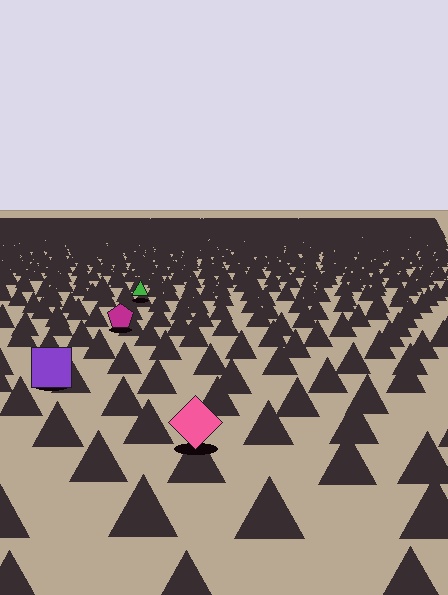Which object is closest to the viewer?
The pink diamond is closest. The texture marks near it are larger and more spread out.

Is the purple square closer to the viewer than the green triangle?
Yes. The purple square is closer — you can tell from the texture gradient: the ground texture is coarser near it.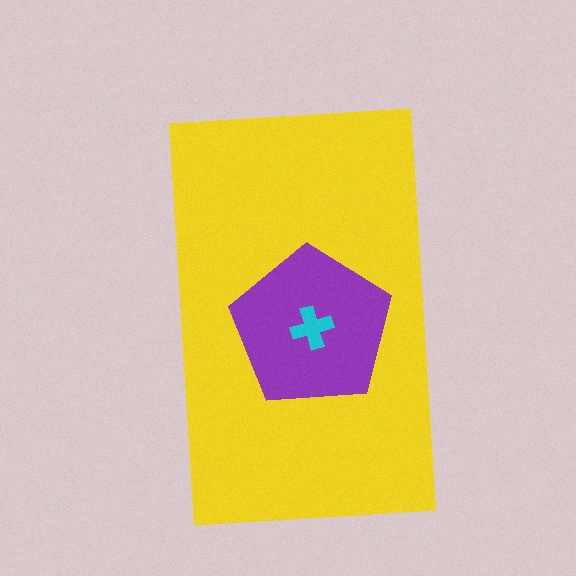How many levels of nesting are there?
3.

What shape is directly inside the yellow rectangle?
The purple pentagon.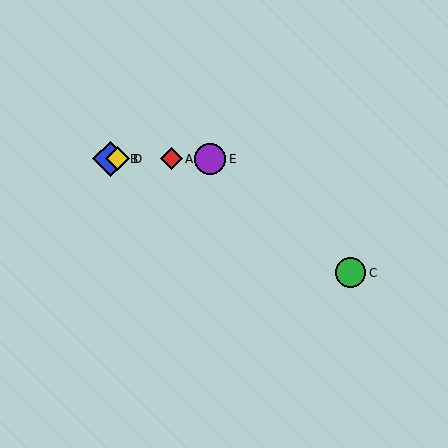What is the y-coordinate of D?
Object D is at y≈159.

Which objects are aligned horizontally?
Objects A, B, D, E are aligned horizontally.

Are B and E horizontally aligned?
Yes, both are at y≈159.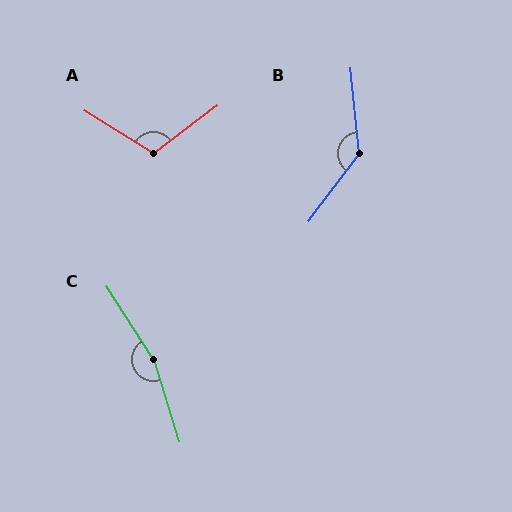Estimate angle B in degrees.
Approximately 138 degrees.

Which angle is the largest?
C, at approximately 165 degrees.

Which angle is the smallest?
A, at approximately 111 degrees.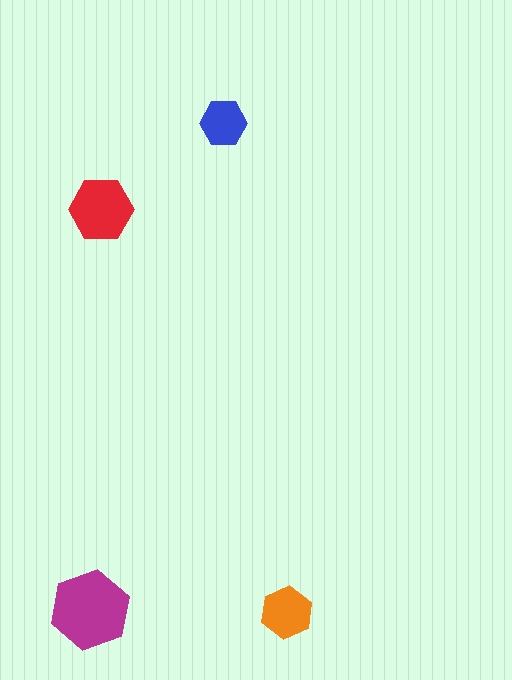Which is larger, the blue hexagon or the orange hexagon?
The orange one.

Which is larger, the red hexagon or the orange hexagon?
The red one.